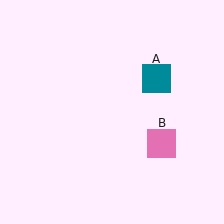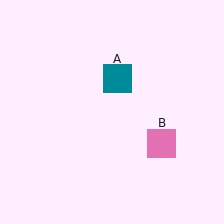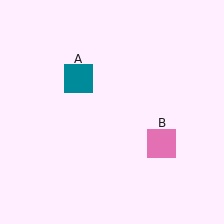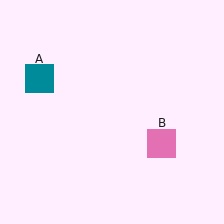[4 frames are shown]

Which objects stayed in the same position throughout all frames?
Pink square (object B) remained stationary.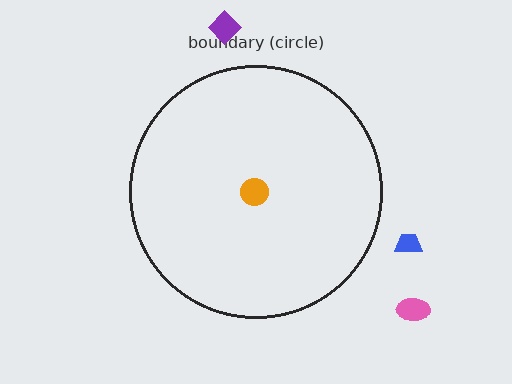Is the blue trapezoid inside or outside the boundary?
Outside.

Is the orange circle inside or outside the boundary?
Inside.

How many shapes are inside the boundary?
1 inside, 3 outside.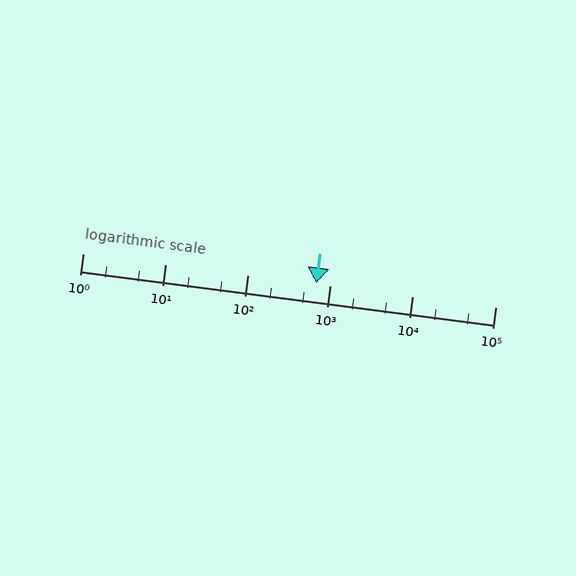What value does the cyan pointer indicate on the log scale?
The pointer indicates approximately 680.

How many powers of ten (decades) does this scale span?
The scale spans 5 decades, from 1 to 100000.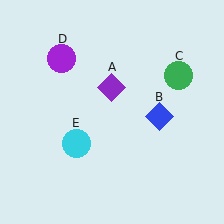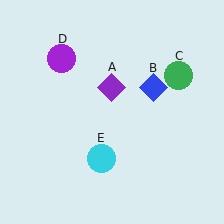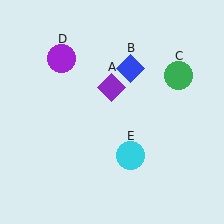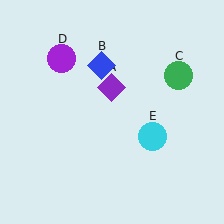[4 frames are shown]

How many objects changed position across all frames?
2 objects changed position: blue diamond (object B), cyan circle (object E).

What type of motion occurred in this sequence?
The blue diamond (object B), cyan circle (object E) rotated counterclockwise around the center of the scene.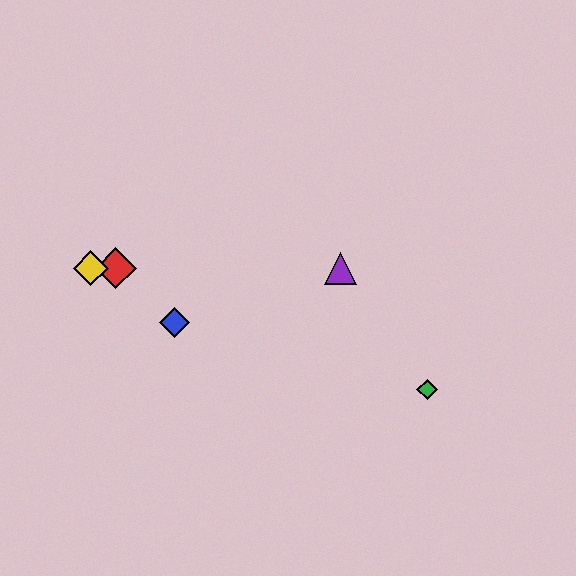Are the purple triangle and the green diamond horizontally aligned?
No, the purple triangle is at y≈268 and the green diamond is at y≈390.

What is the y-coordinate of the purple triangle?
The purple triangle is at y≈268.